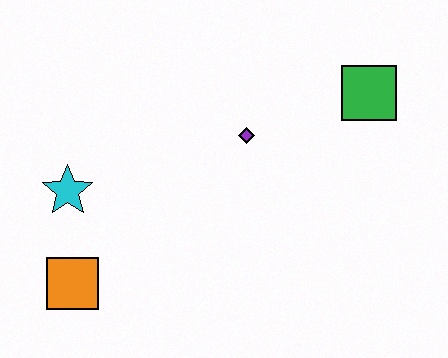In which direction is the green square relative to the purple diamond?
The green square is to the right of the purple diamond.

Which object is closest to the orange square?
The cyan star is closest to the orange square.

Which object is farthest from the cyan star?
The green square is farthest from the cyan star.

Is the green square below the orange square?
No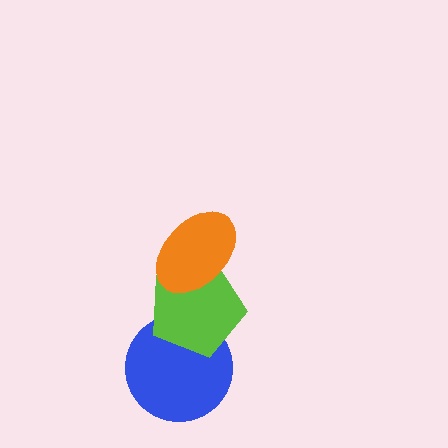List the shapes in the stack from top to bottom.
From top to bottom: the orange ellipse, the lime pentagon, the blue circle.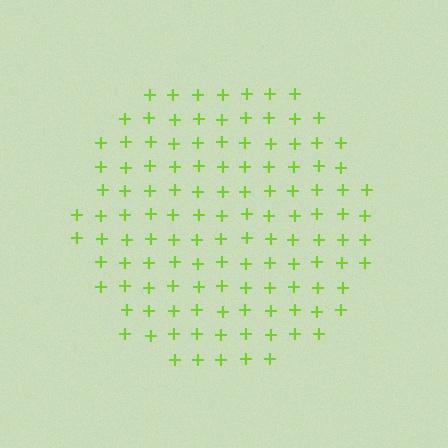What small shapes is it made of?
It is made of small plus signs.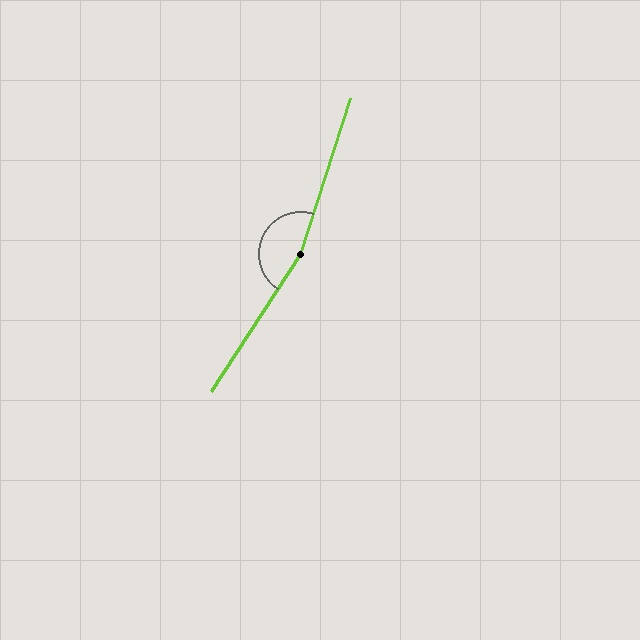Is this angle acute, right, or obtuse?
It is obtuse.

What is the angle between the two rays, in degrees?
Approximately 165 degrees.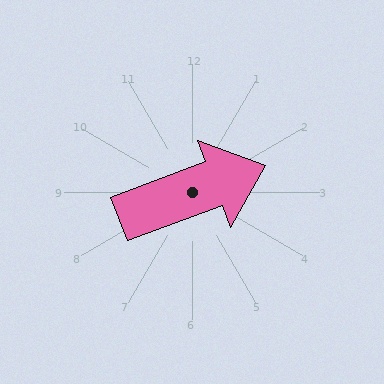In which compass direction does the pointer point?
East.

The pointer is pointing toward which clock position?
Roughly 2 o'clock.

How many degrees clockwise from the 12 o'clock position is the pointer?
Approximately 70 degrees.